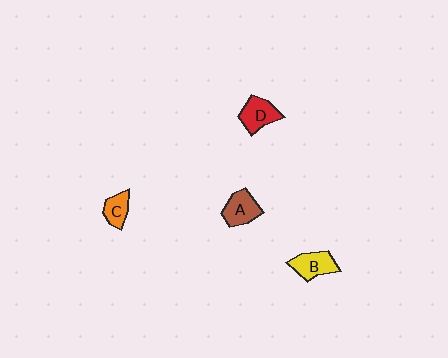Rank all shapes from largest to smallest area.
From largest to smallest: A (brown), D (red), B (yellow), C (orange).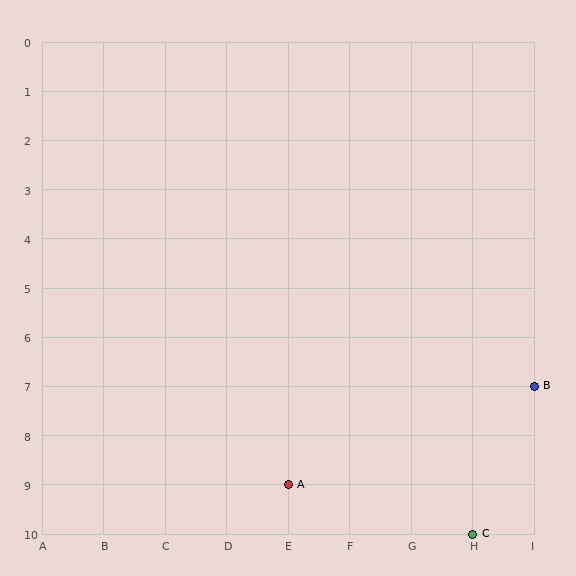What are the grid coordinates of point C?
Point C is at grid coordinates (H, 10).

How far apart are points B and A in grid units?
Points B and A are 4 columns and 2 rows apart (about 4.5 grid units diagonally).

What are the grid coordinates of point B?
Point B is at grid coordinates (I, 7).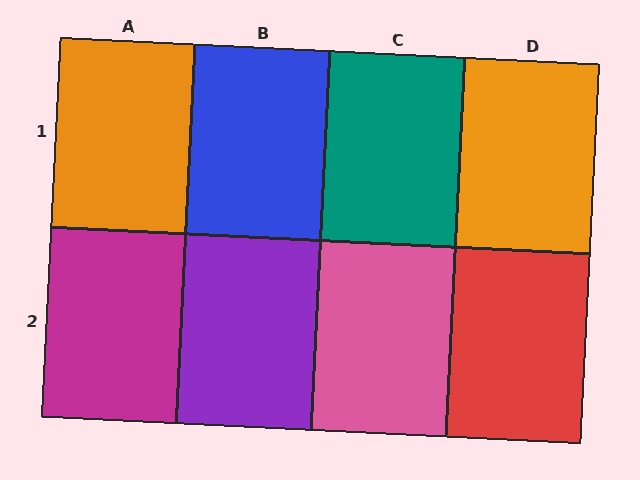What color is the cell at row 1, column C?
Teal.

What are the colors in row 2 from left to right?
Magenta, purple, pink, red.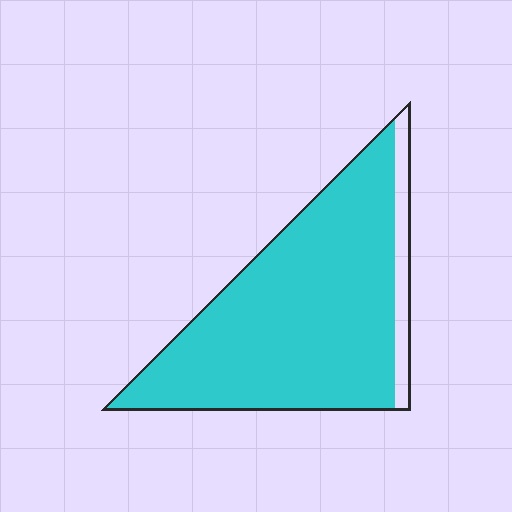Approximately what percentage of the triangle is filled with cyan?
Approximately 90%.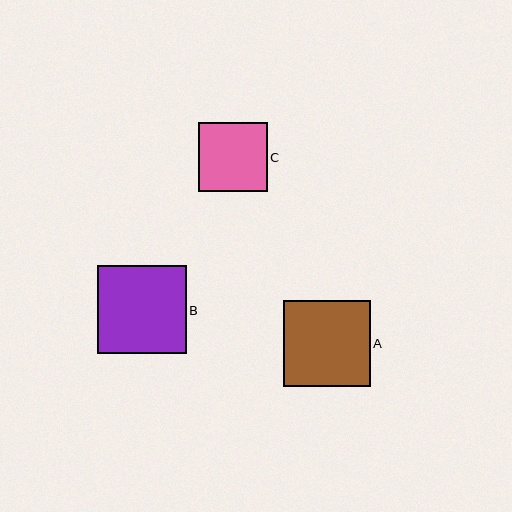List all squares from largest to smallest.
From largest to smallest: B, A, C.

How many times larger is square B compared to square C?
Square B is approximately 1.3 times the size of square C.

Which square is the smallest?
Square C is the smallest with a size of approximately 69 pixels.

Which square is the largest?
Square B is the largest with a size of approximately 88 pixels.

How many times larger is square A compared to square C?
Square A is approximately 1.3 times the size of square C.